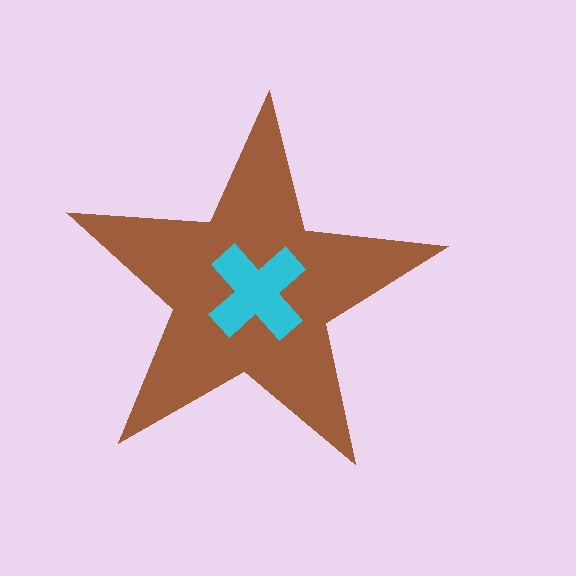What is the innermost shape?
The cyan cross.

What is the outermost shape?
The brown star.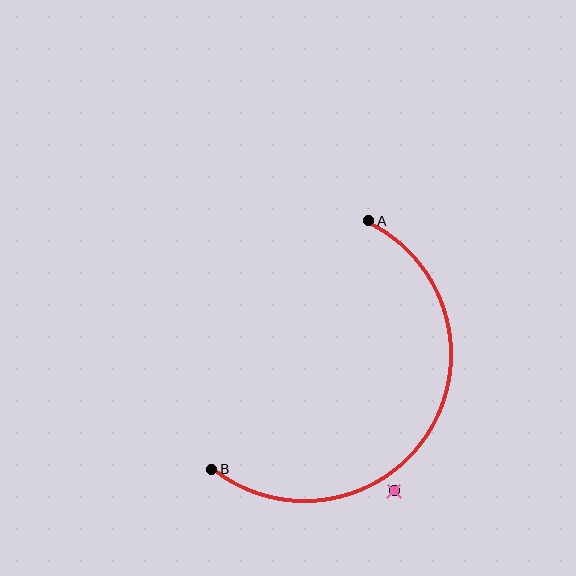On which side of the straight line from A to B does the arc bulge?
The arc bulges to the right of the straight line connecting A and B.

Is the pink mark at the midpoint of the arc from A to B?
No — the pink mark does not lie on the arc at all. It sits slightly outside the curve.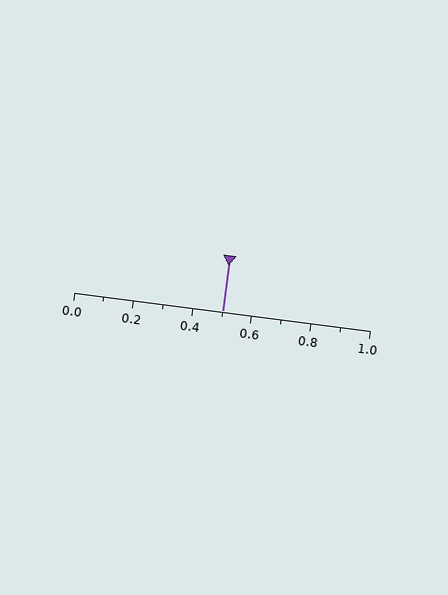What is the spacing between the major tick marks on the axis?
The major ticks are spaced 0.2 apart.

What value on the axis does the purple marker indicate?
The marker indicates approximately 0.5.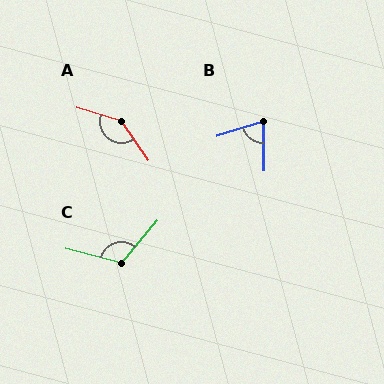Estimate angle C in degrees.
Approximately 116 degrees.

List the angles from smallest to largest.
B (73°), C (116°), A (141°).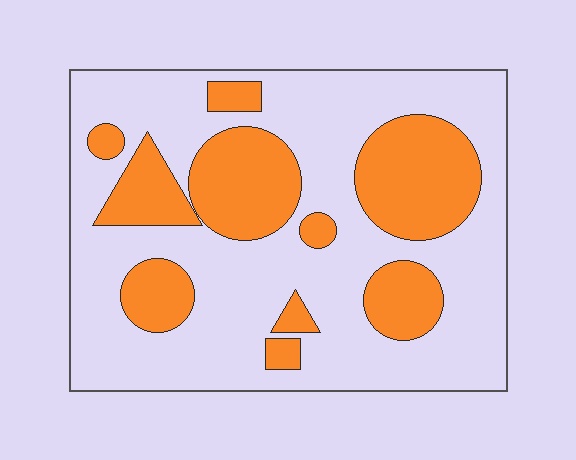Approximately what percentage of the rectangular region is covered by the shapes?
Approximately 30%.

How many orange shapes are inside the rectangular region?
10.